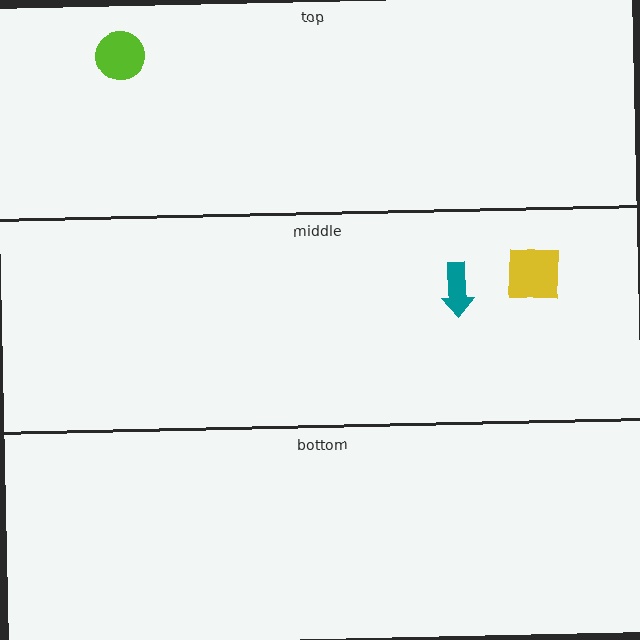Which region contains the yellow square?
The middle region.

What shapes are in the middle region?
The teal arrow, the yellow square.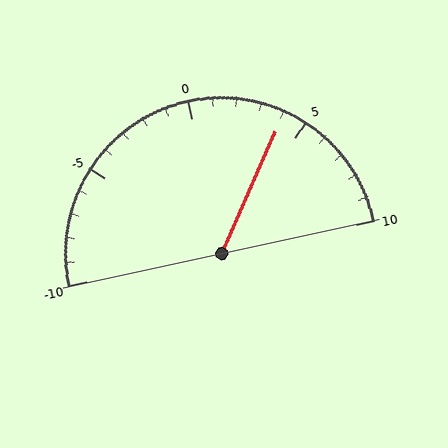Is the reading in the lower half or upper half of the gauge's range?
The reading is in the upper half of the range (-10 to 10).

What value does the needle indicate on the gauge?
The needle indicates approximately 4.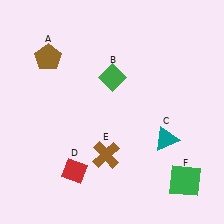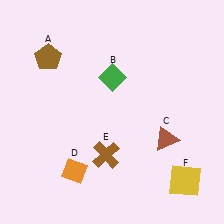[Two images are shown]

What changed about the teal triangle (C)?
In Image 1, C is teal. In Image 2, it changed to brown.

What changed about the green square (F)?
In Image 1, F is green. In Image 2, it changed to yellow.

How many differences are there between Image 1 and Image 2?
There are 3 differences between the two images.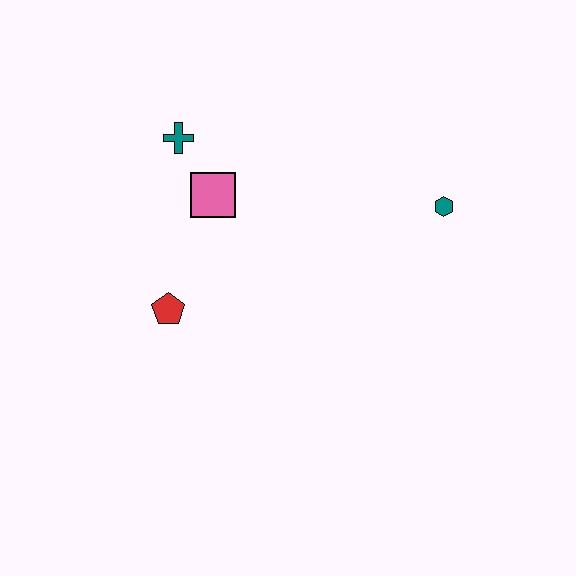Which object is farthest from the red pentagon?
The teal hexagon is farthest from the red pentagon.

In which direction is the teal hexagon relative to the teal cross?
The teal hexagon is to the right of the teal cross.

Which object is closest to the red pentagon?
The pink square is closest to the red pentagon.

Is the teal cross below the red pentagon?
No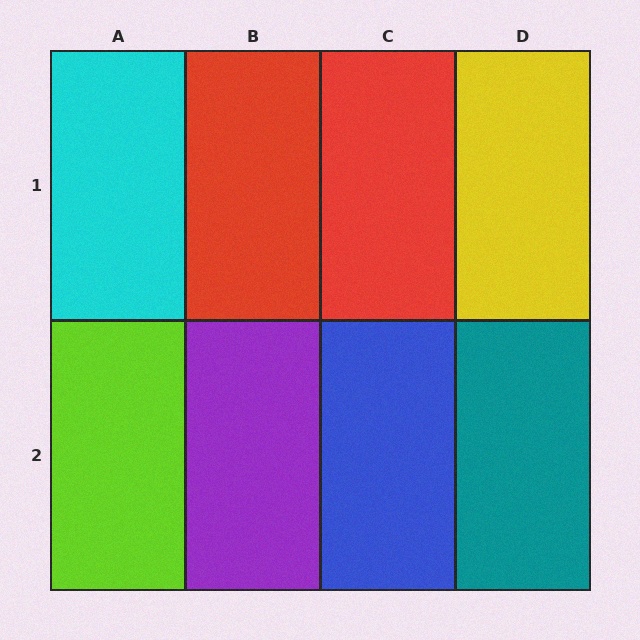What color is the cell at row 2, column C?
Blue.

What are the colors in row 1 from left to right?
Cyan, red, red, yellow.